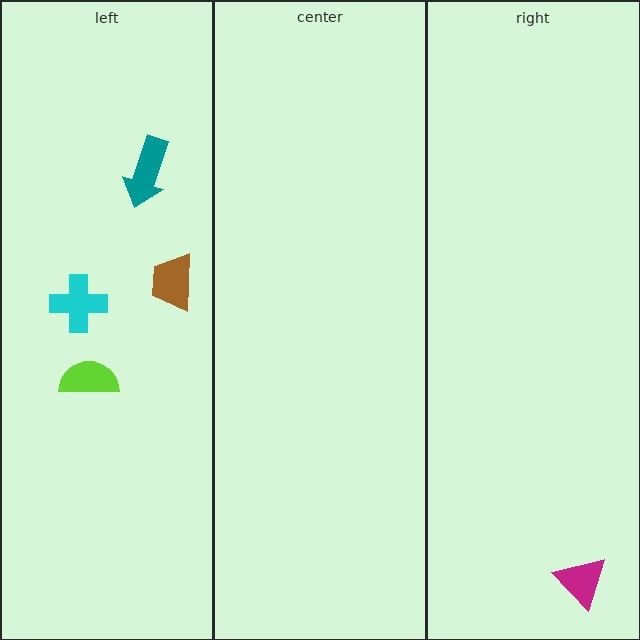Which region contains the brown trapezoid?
The left region.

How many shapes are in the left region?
4.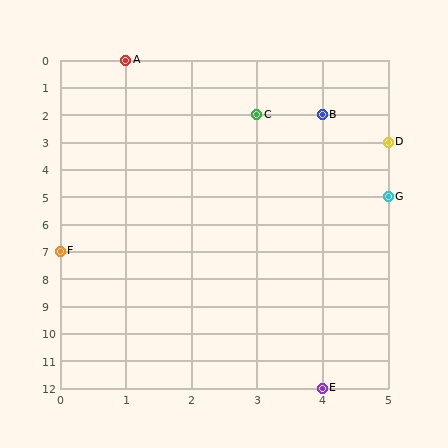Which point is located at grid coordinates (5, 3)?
Point D is at (5, 3).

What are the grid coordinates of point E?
Point E is at grid coordinates (4, 12).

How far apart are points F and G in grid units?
Points F and G are 5 columns and 2 rows apart (about 5.4 grid units diagonally).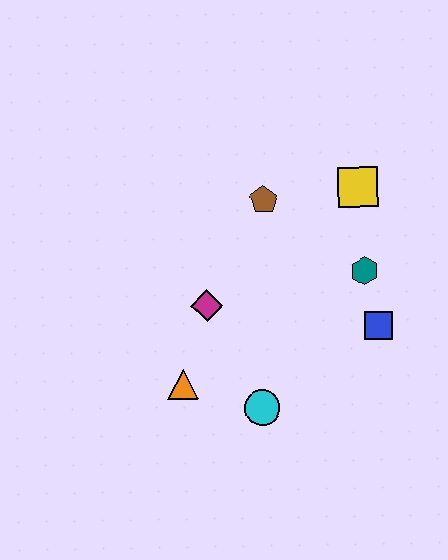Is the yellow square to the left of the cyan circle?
No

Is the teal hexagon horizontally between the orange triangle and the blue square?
Yes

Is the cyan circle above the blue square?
No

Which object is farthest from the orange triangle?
The yellow square is farthest from the orange triangle.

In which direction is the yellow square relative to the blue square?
The yellow square is above the blue square.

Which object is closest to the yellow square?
The teal hexagon is closest to the yellow square.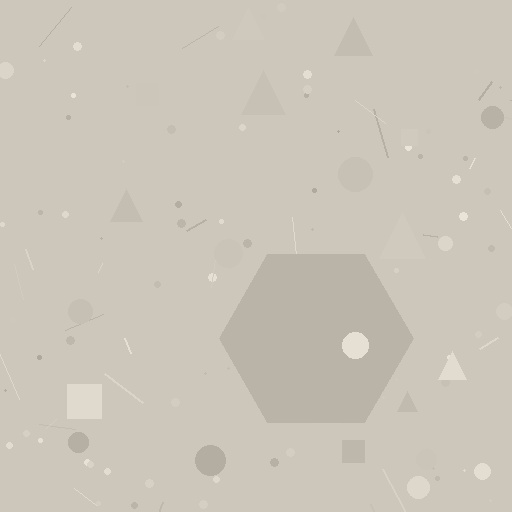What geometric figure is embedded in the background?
A hexagon is embedded in the background.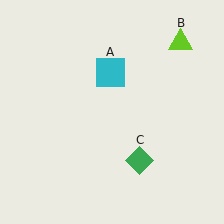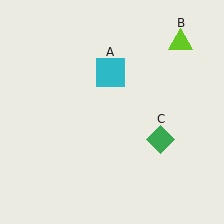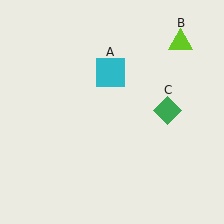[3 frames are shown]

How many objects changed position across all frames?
1 object changed position: green diamond (object C).